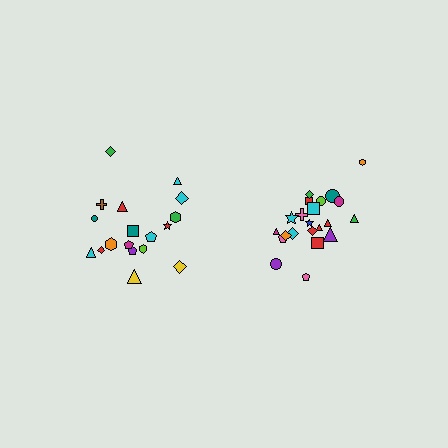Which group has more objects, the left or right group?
The right group.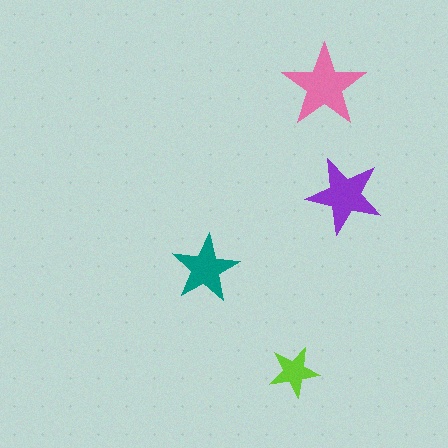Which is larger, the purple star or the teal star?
The purple one.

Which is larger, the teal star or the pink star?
The pink one.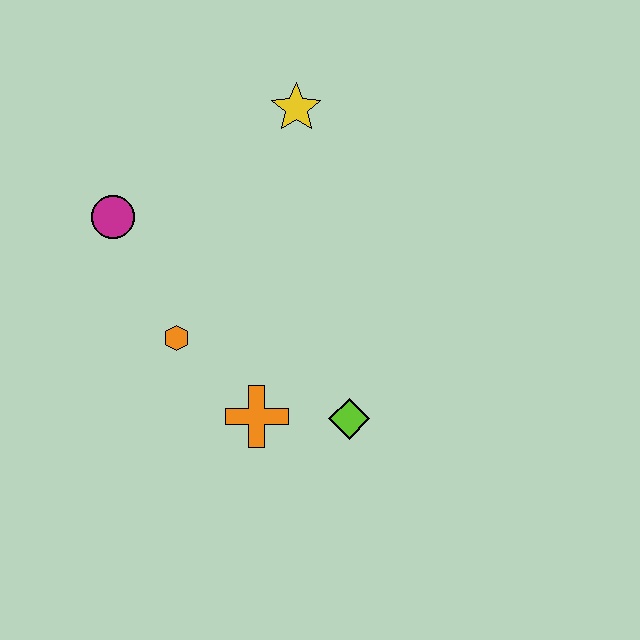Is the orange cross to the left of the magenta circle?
No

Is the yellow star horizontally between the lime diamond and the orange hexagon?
Yes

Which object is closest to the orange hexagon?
The orange cross is closest to the orange hexagon.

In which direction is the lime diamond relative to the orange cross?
The lime diamond is to the right of the orange cross.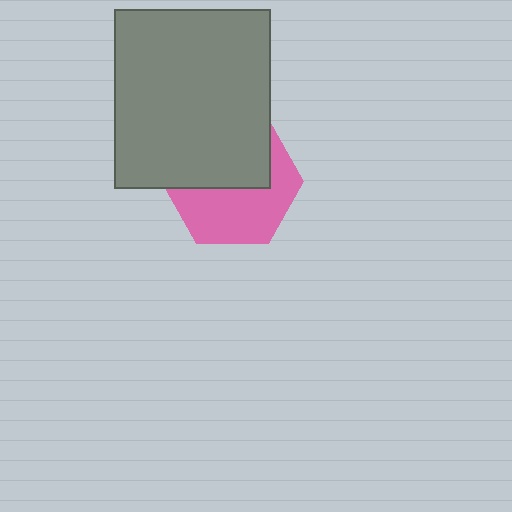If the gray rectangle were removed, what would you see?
You would see the complete pink hexagon.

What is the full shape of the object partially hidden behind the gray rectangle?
The partially hidden object is a pink hexagon.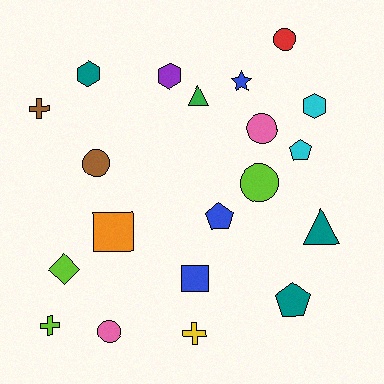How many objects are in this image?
There are 20 objects.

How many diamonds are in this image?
There is 1 diamond.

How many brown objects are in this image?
There are 2 brown objects.